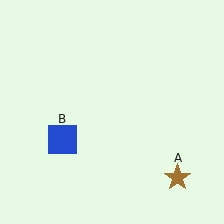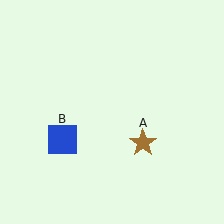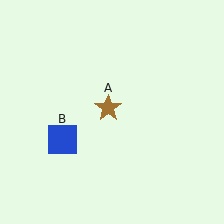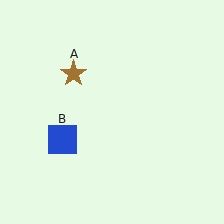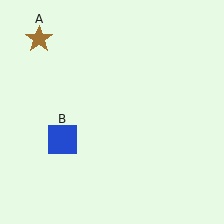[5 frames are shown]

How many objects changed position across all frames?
1 object changed position: brown star (object A).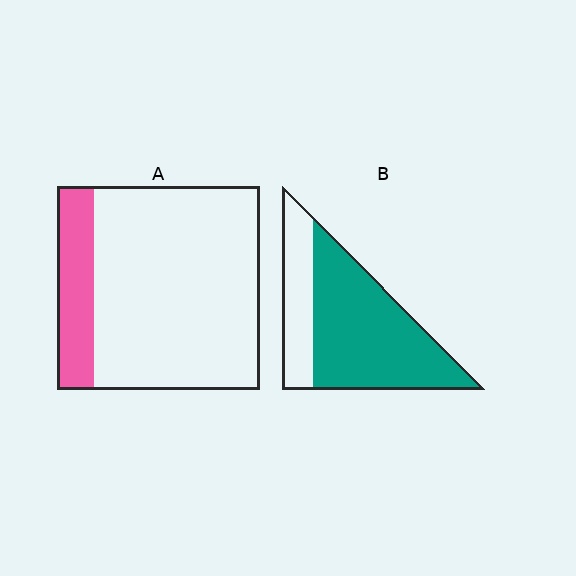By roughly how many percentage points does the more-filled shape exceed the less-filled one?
By roughly 55 percentage points (B over A).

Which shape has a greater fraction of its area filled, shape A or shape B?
Shape B.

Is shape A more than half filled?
No.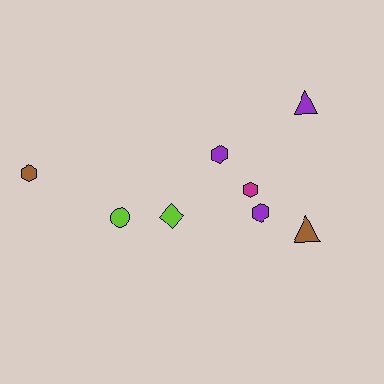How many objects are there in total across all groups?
There are 8 objects.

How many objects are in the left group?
There are 3 objects.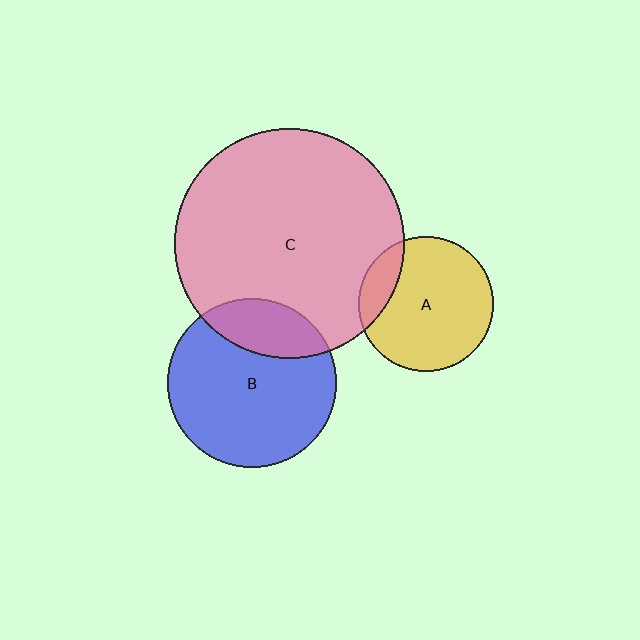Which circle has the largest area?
Circle C (pink).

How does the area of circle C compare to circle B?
Approximately 1.9 times.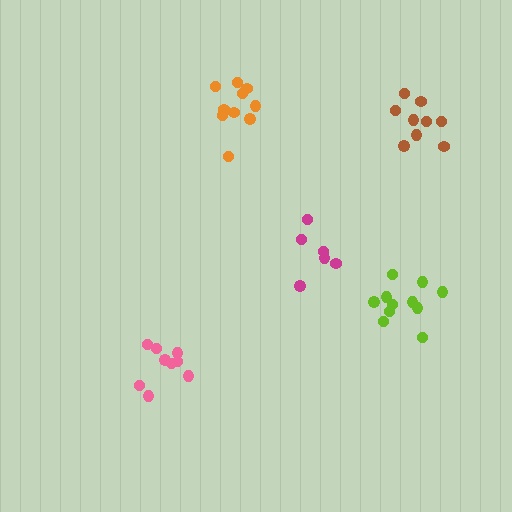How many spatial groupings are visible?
There are 5 spatial groupings.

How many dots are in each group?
Group 1: 11 dots, Group 2: 9 dots, Group 3: 9 dots, Group 4: 6 dots, Group 5: 10 dots (45 total).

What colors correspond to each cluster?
The clusters are colored: lime, brown, pink, magenta, orange.